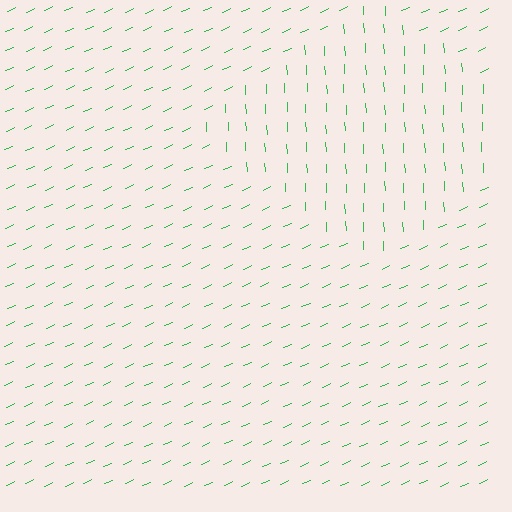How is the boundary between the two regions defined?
The boundary is defined purely by a change in line orientation (approximately 68 degrees difference). All lines are the same color and thickness.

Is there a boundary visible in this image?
Yes, there is a texture boundary formed by a change in line orientation.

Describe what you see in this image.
The image is filled with small green line segments. A diamond region in the image has lines oriented differently from the surrounding lines, creating a visible texture boundary.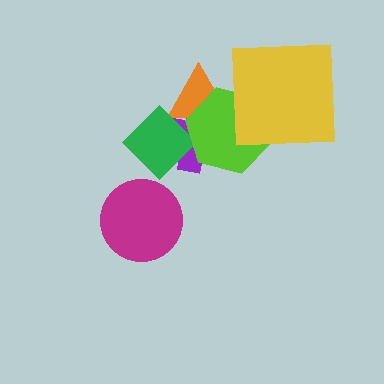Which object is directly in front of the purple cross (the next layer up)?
The orange triangle is directly in front of the purple cross.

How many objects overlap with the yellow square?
1 object overlaps with the yellow square.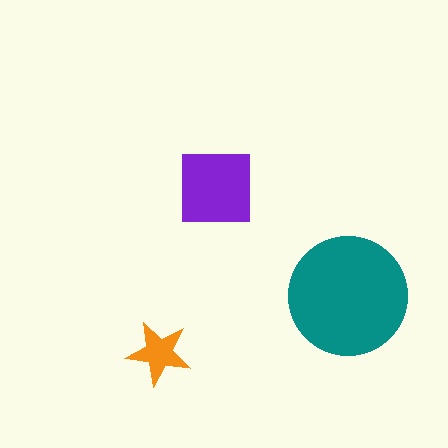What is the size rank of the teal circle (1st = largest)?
1st.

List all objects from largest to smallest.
The teal circle, the purple square, the orange star.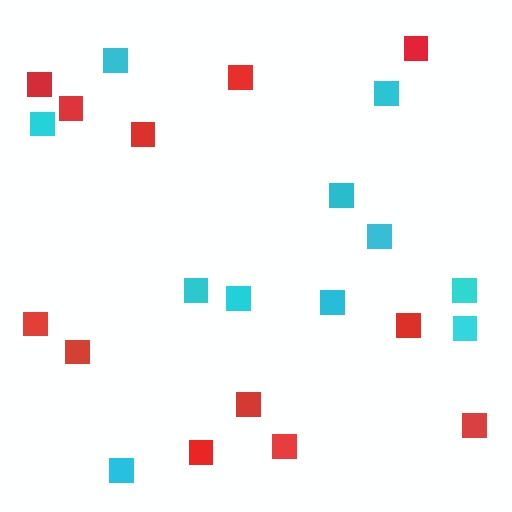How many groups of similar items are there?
There are 2 groups: one group of cyan squares (11) and one group of red squares (12).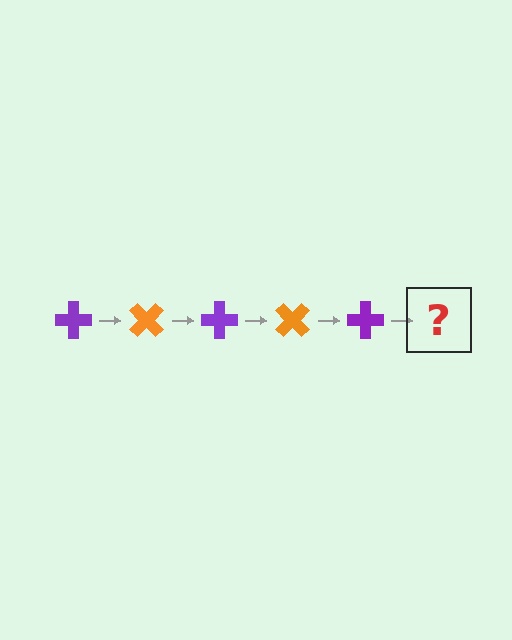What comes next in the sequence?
The next element should be an orange cross, rotated 225 degrees from the start.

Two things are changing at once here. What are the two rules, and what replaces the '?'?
The two rules are that it rotates 45 degrees each step and the color cycles through purple and orange. The '?' should be an orange cross, rotated 225 degrees from the start.